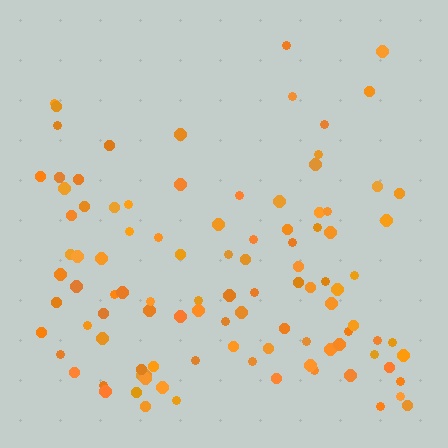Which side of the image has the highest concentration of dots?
The bottom.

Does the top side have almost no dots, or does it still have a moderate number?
Still a moderate number, just noticeably fewer than the bottom.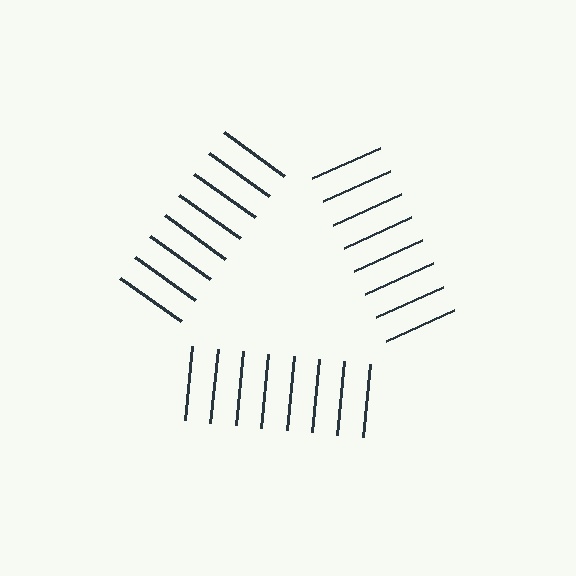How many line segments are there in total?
24 — 8 along each of the 3 edges.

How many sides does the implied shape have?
3 sides — the line-ends trace a triangle.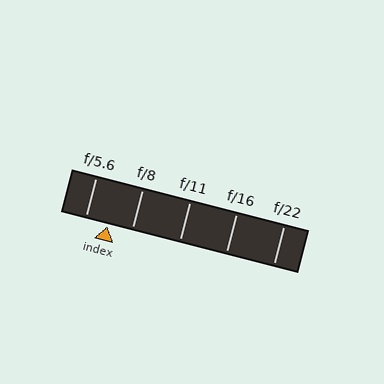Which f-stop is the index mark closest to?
The index mark is closest to f/5.6.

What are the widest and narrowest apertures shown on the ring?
The widest aperture shown is f/5.6 and the narrowest is f/22.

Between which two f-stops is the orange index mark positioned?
The index mark is between f/5.6 and f/8.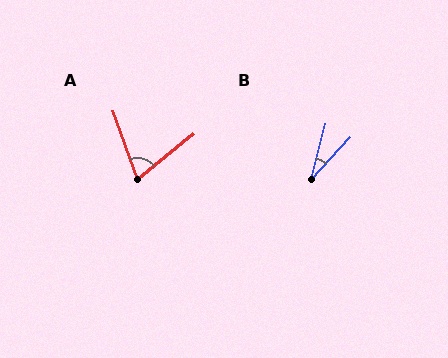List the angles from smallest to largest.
B (29°), A (71°).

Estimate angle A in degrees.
Approximately 71 degrees.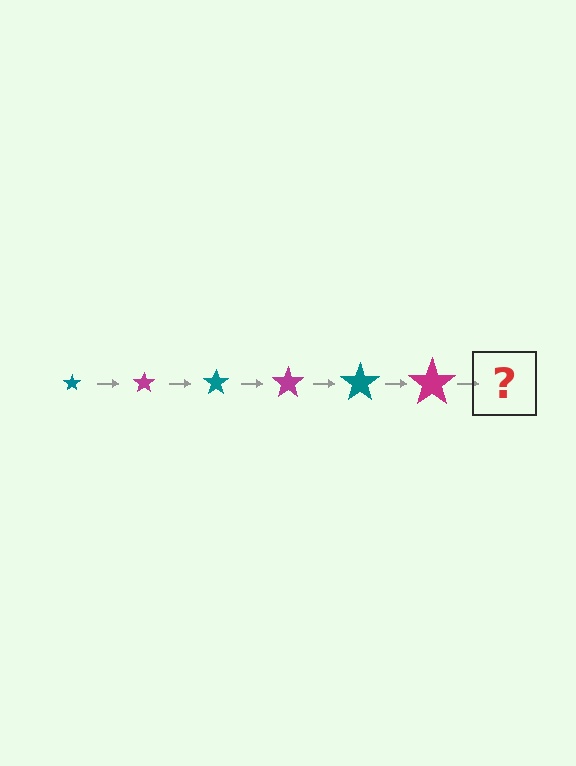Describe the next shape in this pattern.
It should be a teal star, larger than the previous one.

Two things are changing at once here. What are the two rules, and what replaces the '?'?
The two rules are that the star grows larger each step and the color cycles through teal and magenta. The '?' should be a teal star, larger than the previous one.